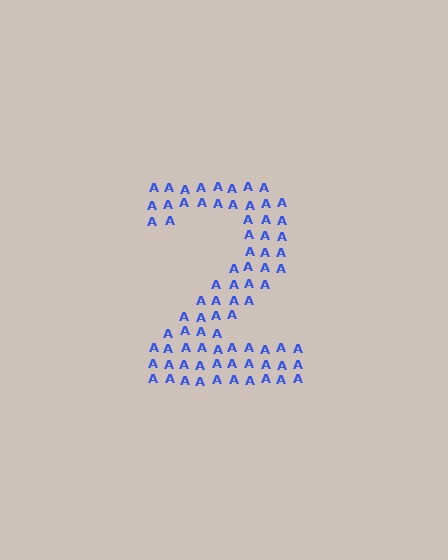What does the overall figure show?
The overall figure shows the digit 2.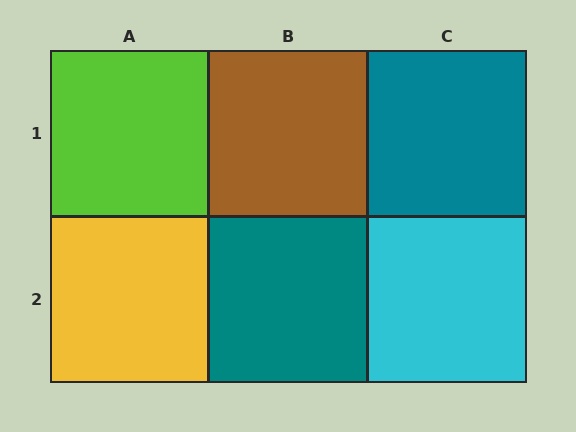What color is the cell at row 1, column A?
Lime.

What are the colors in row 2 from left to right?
Yellow, teal, cyan.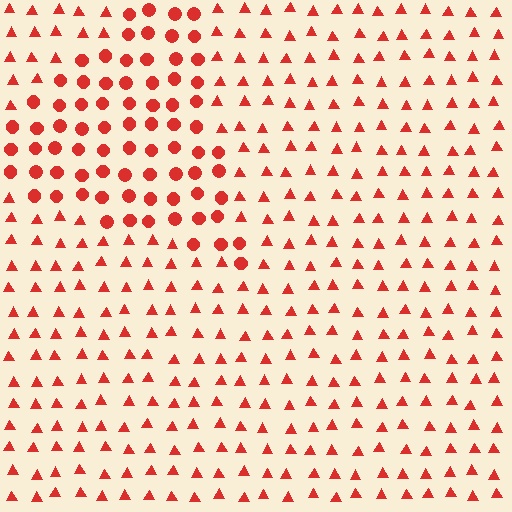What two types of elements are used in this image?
The image uses circles inside the triangle region and triangles outside it.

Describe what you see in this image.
The image is filled with small red elements arranged in a uniform grid. A triangle-shaped region contains circles, while the surrounding area contains triangles. The boundary is defined purely by the change in element shape.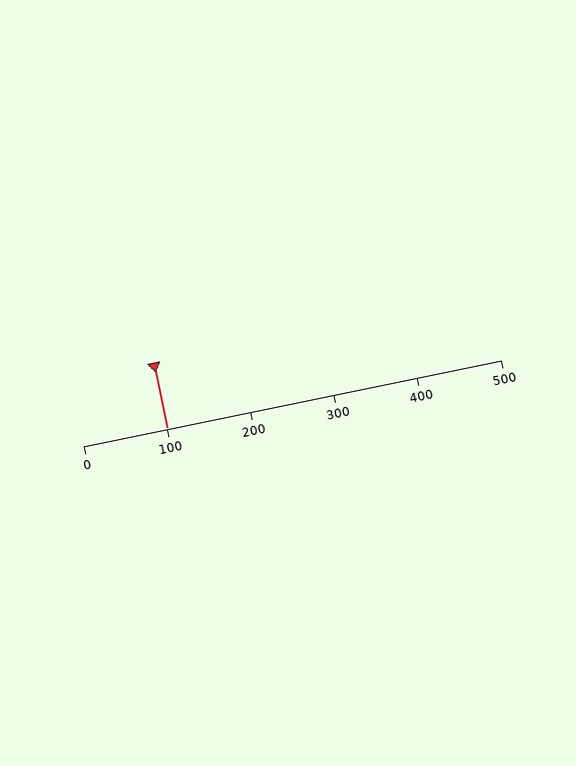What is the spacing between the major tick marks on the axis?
The major ticks are spaced 100 apart.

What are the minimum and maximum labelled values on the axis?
The axis runs from 0 to 500.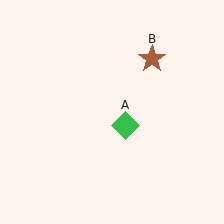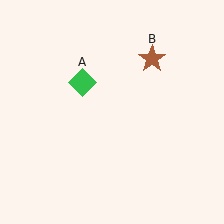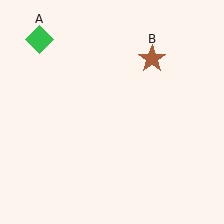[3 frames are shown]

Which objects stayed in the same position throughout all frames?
Brown star (object B) remained stationary.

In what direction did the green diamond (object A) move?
The green diamond (object A) moved up and to the left.